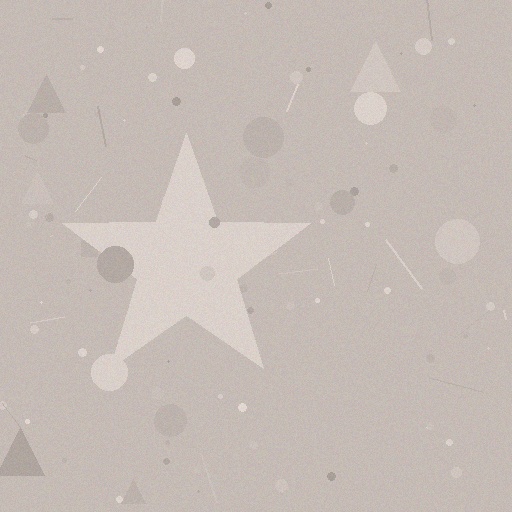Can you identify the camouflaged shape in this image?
The camouflaged shape is a star.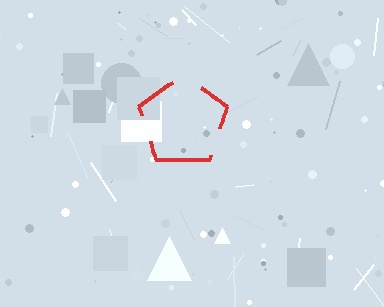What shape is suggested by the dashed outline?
The dashed outline suggests a pentagon.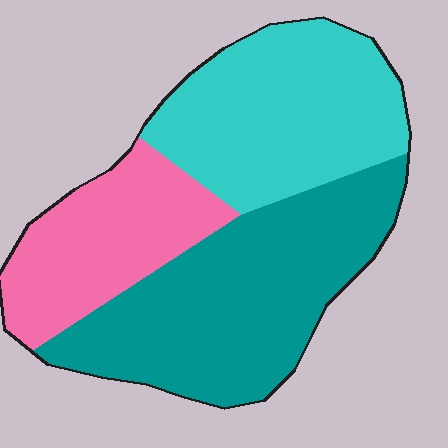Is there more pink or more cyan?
Cyan.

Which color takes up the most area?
Teal, at roughly 40%.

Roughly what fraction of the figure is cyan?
Cyan covers 34% of the figure.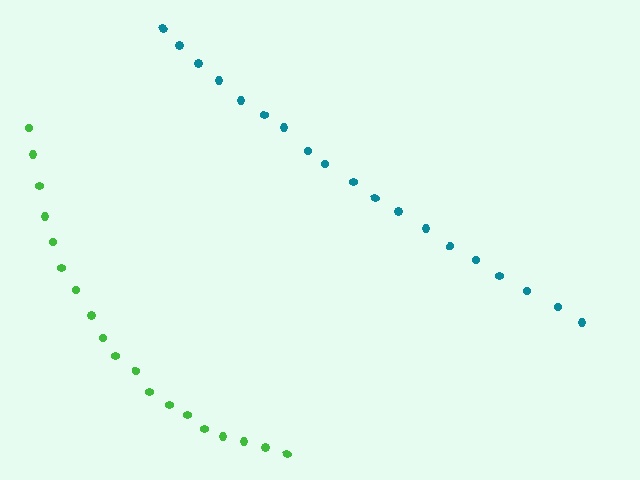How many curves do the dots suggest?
There are 2 distinct paths.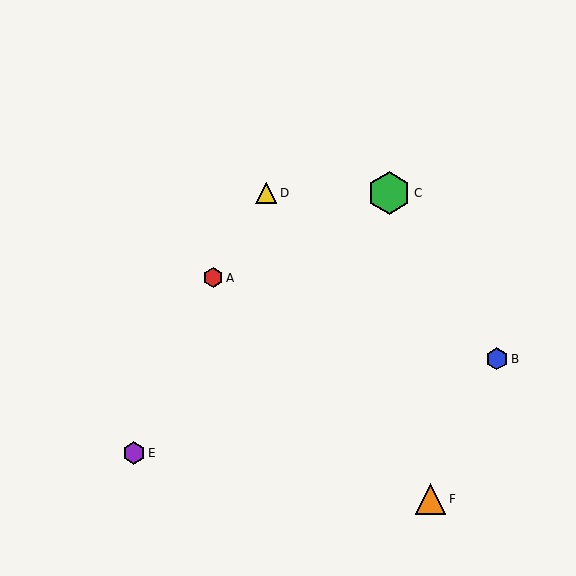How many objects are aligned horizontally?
2 objects (C, D) are aligned horizontally.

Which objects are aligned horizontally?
Objects C, D are aligned horizontally.